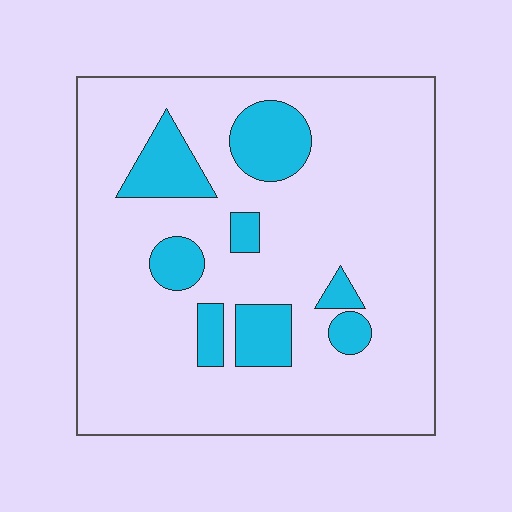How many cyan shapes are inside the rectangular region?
8.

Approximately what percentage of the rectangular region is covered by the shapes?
Approximately 15%.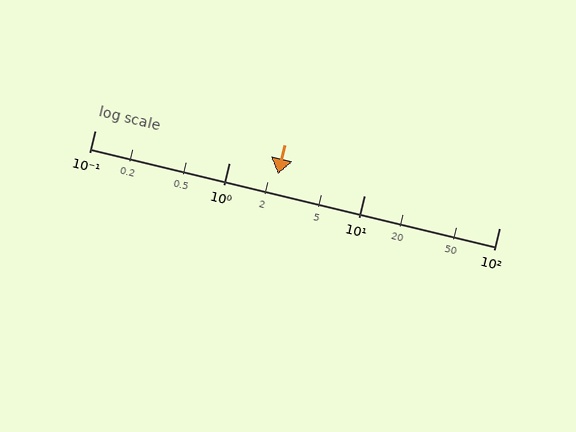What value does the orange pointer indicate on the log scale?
The pointer indicates approximately 2.3.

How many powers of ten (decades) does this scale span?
The scale spans 3 decades, from 0.1 to 100.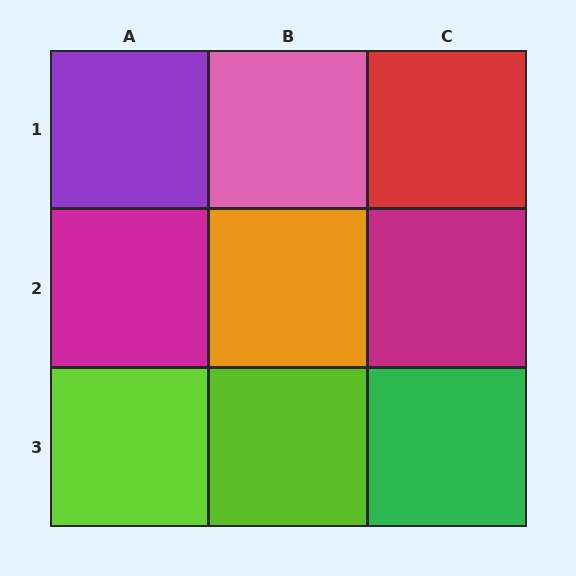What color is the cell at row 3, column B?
Lime.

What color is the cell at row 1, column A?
Purple.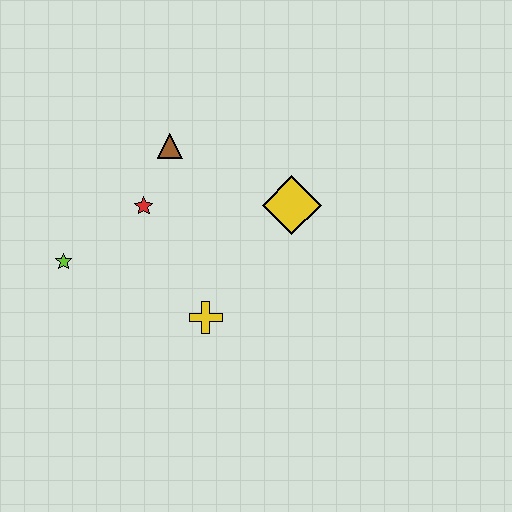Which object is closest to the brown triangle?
The red star is closest to the brown triangle.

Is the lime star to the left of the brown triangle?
Yes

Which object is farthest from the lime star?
The yellow diamond is farthest from the lime star.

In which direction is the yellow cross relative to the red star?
The yellow cross is below the red star.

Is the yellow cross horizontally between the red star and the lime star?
No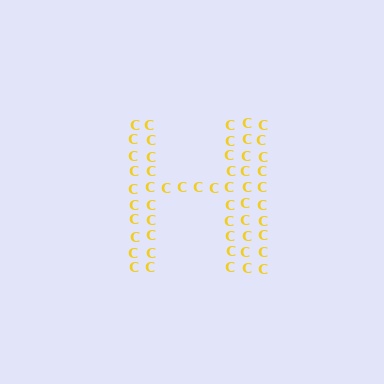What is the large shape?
The large shape is the letter H.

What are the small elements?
The small elements are letter C's.